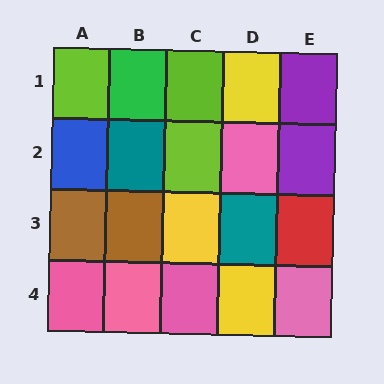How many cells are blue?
1 cell is blue.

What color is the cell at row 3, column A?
Brown.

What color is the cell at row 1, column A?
Lime.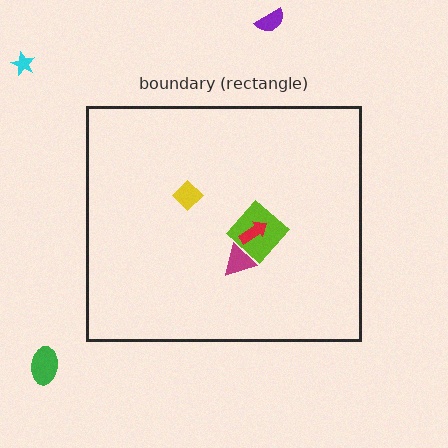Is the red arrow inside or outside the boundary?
Inside.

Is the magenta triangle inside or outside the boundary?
Inside.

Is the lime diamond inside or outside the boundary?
Inside.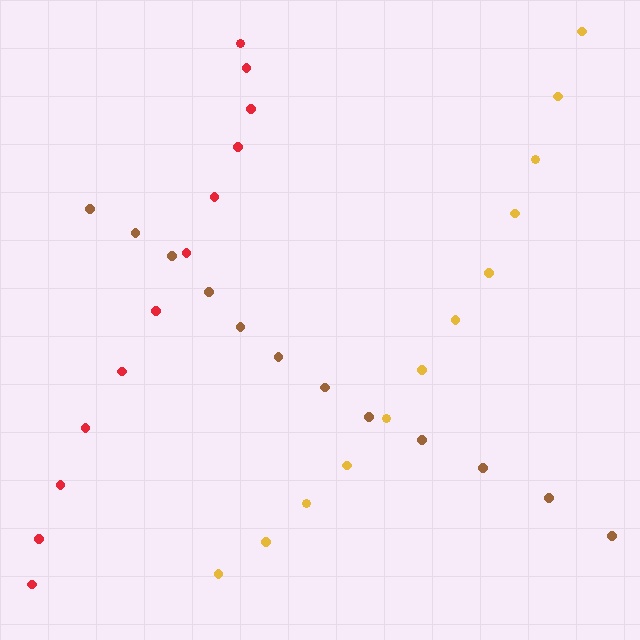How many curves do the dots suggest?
There are 3 distinct paths.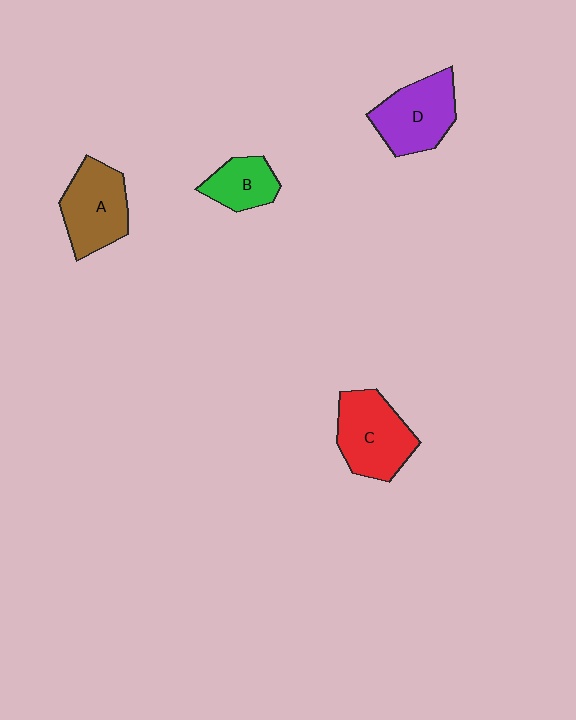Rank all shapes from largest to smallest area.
From largest to smallest: C (red), D (purple), A (brown), B (green).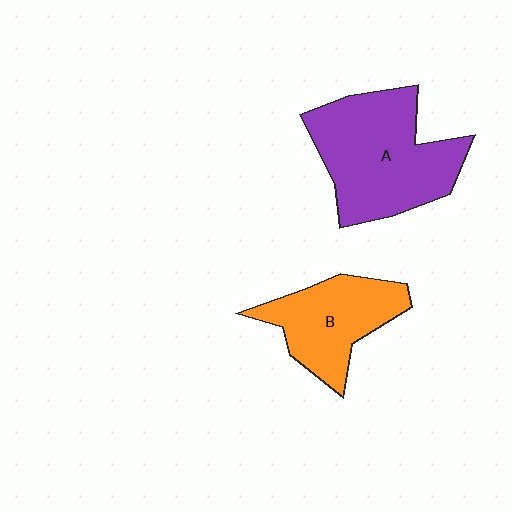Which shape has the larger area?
Shape A (purple).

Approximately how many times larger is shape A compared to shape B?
Approximately 1.5 times.